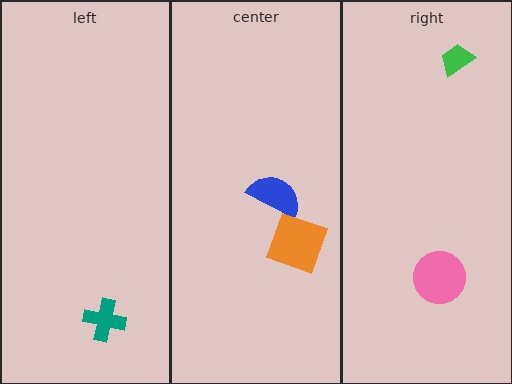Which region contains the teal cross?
The left region.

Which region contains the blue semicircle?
The center region.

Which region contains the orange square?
The center region.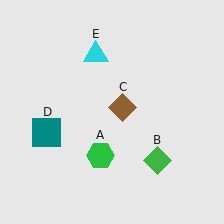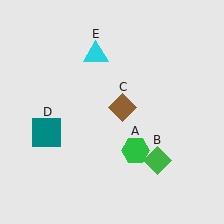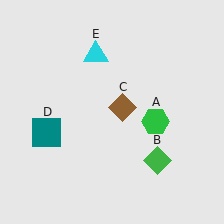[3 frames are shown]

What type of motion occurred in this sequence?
The green hexagon (object A) rotated counterclockwise around the center of the scene.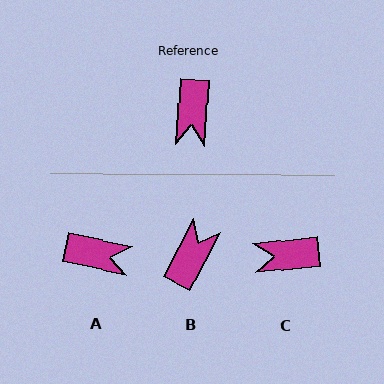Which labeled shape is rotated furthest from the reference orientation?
B, about 156 degrees away.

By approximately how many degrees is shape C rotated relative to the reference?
Approximately 80 degrees clockwise.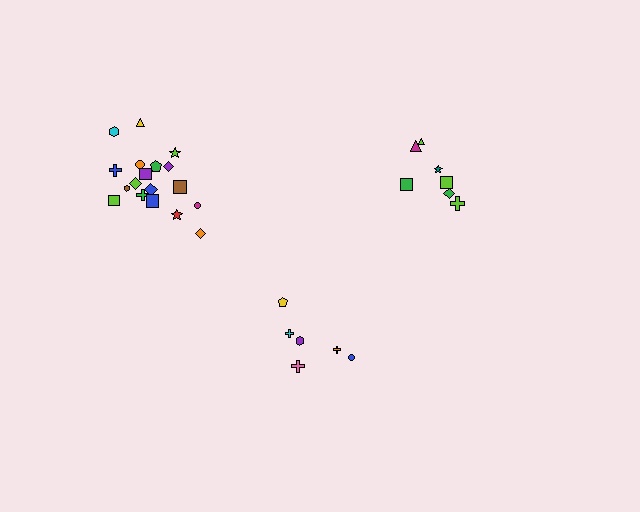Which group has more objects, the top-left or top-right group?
The top-left group.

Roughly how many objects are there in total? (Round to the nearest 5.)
Roughly 30 objects in total.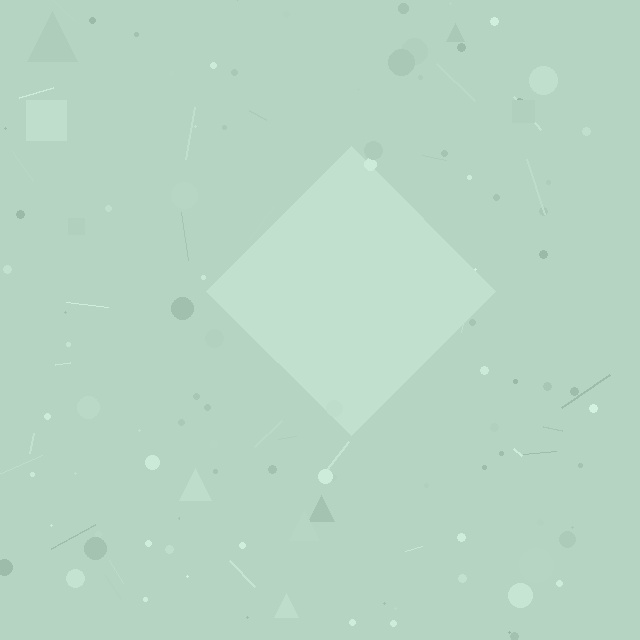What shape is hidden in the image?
A diamond is hidden in the image.